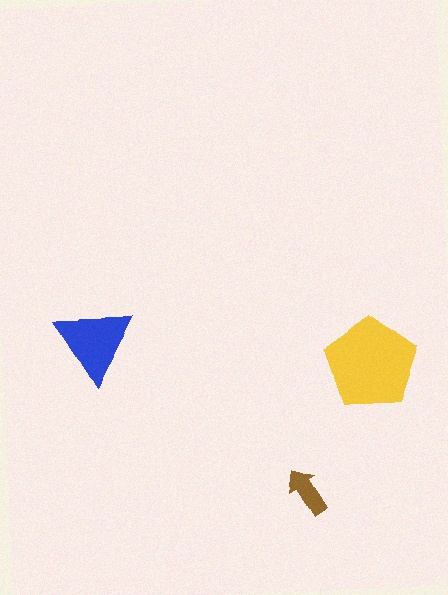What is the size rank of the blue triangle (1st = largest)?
2nd.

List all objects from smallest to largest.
The brown arrow, the blue triangle, the yellow pentagon.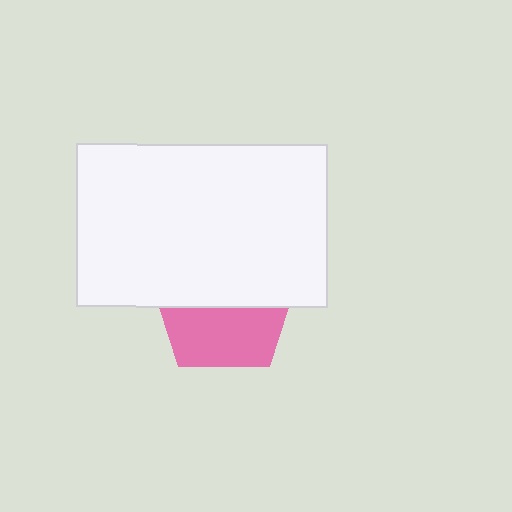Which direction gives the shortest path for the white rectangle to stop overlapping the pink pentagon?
Moving up gives the shortest separation.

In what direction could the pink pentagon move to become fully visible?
The pink pentagon could move down. That would shift it out from behind the white rectangle entirely.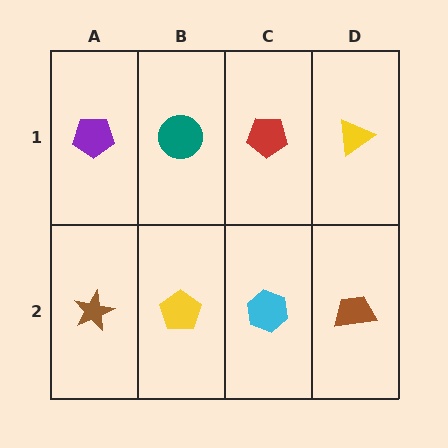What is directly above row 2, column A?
A purple pentagon.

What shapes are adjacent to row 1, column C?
A cyan hexagon (row 2, column C), a teal circle (row 1, column B), a yellow triangle (row 1, column D).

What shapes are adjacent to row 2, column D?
A yellow triangle (row 1, column D), a cyan hexagon (row 2, column C).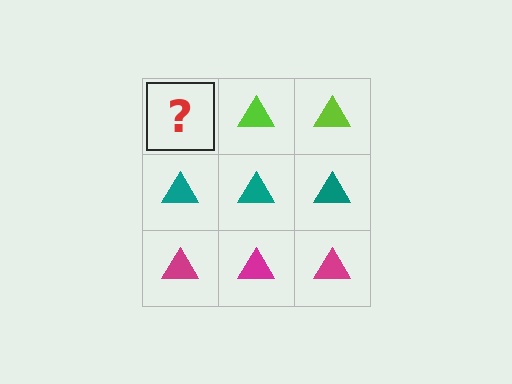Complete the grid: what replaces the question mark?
The question mark should be replaced with a lime triangle.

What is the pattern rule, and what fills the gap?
The rule is that each row has a consistent color. The gap should be filled with a lime triangle.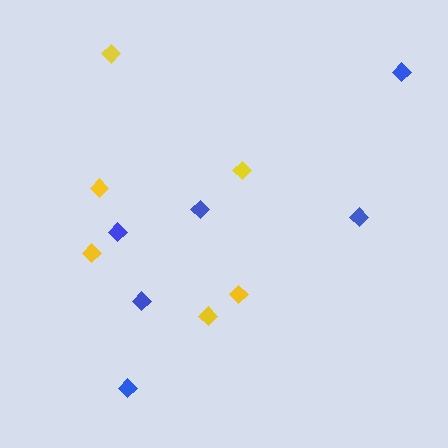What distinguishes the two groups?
There are 2 groups: one group of blue diamonds (6) and one group of yellow diamonds (6).